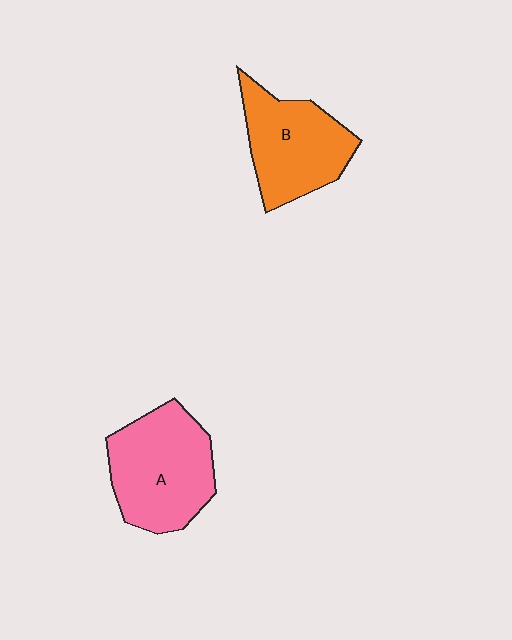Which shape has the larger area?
Shape A (pink).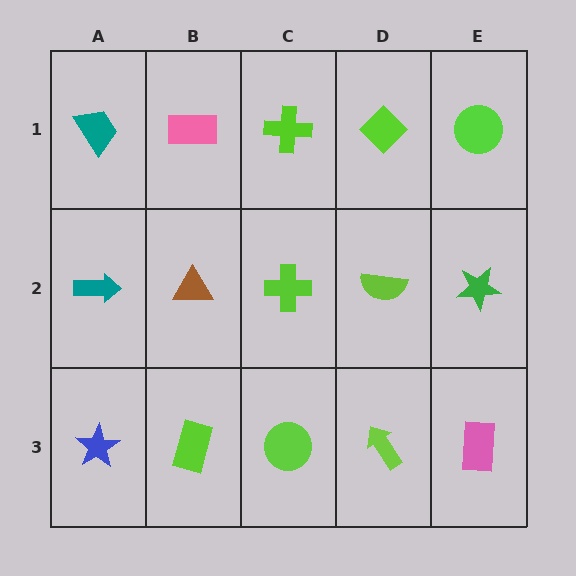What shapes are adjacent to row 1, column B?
A brown triangle (row 2, column B), a teal trapezoid (row 1, column A), a lime cross (row 1, column C).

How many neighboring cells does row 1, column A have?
2.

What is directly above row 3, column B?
A brown triangle.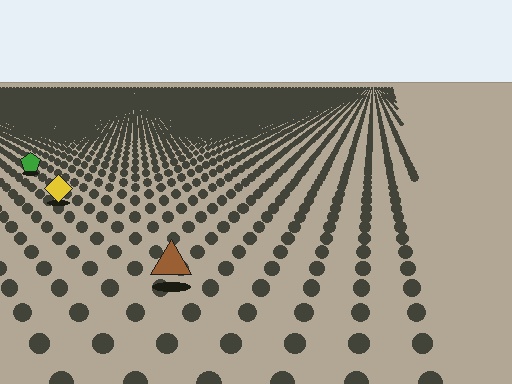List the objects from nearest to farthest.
From nearest to farthest: the brown triangle, the yellow diamond, the green pentagon.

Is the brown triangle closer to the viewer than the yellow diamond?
Yes. The brown triangle is closer — you can tell from the texture gradient: the ground texture is coarser near it.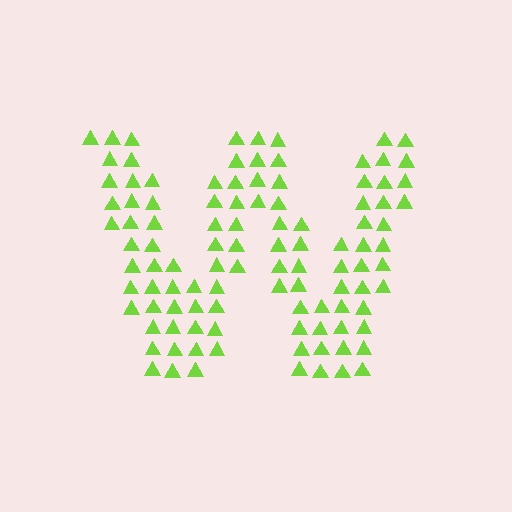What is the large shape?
The large shape is the letter W.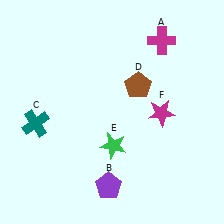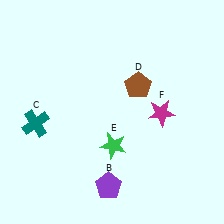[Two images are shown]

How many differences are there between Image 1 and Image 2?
There is 1 difference between the two images.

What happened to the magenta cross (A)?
The magenta cross (A) was removed in Image 2. It was in the top-right area of Image 1.